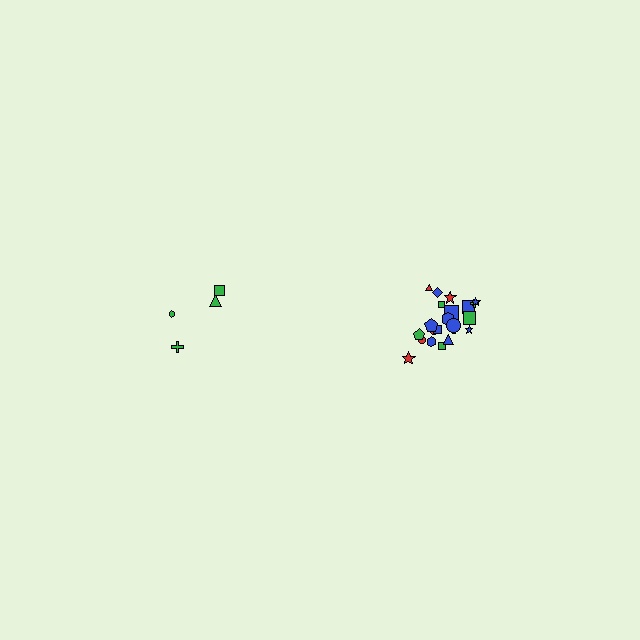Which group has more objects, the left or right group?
The right group.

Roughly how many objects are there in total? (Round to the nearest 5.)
Roughly 25 objects in total.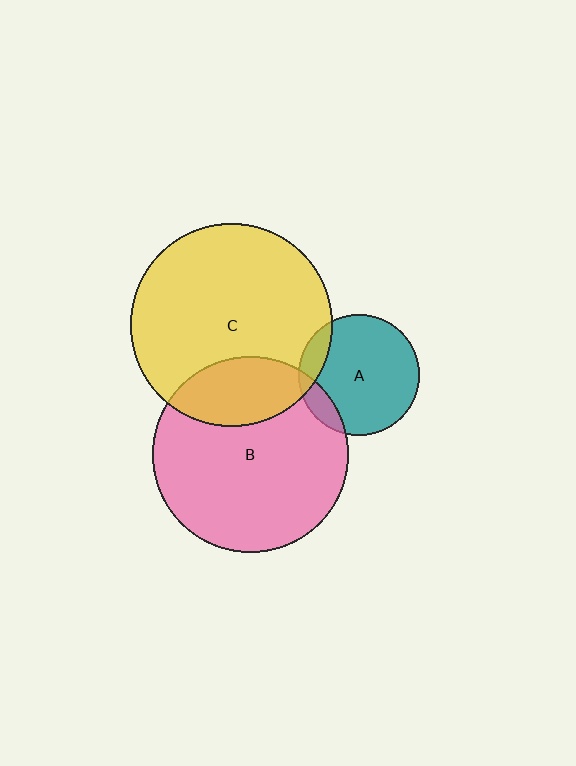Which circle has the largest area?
Circle C (yellow).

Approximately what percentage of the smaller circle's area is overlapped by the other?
Approximately 10%.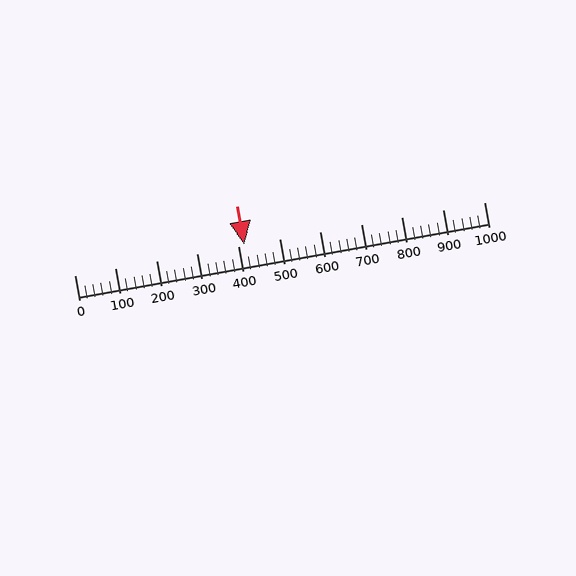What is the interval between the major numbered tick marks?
The major tick marks are spaced 100 units apart.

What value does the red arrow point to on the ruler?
The red arrow points to approximately 414.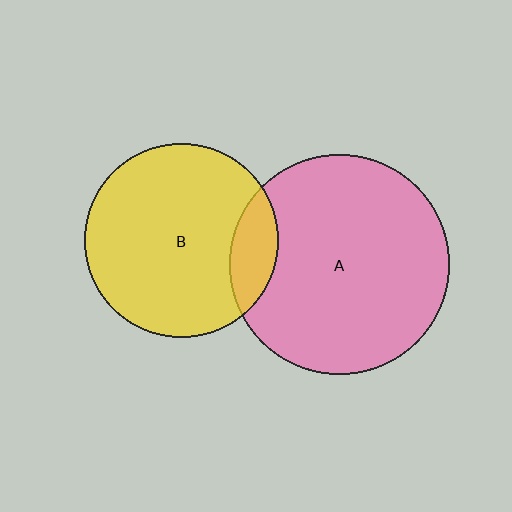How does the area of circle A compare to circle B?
Approximately 1.3 times.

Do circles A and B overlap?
Yes.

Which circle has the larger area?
Circle A (pink).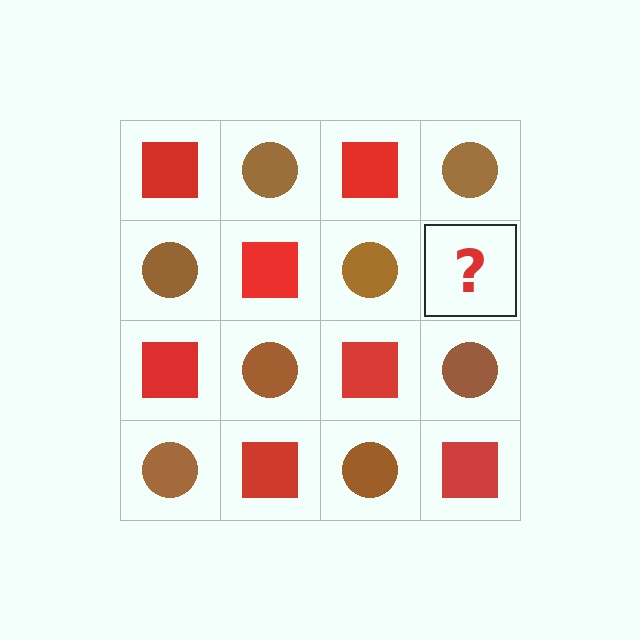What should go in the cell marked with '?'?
The missing cell should contain a red square.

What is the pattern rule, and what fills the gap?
The rule is that it alternates red square and brown circle in a checkerboard pattern. The gap should be filled with a red square.